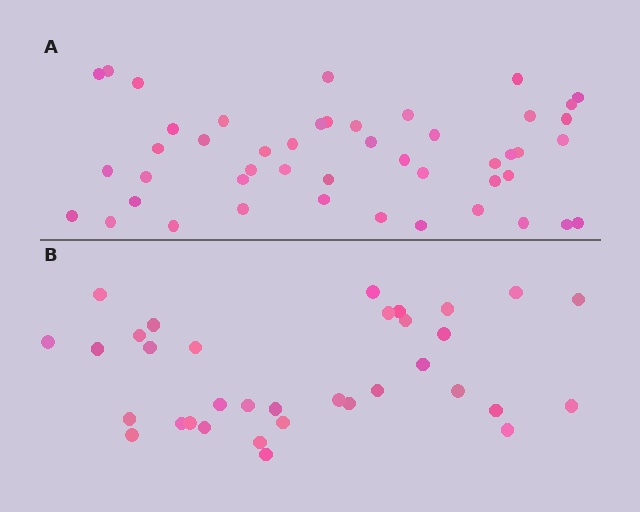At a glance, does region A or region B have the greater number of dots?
Region A (the top region) has more dots.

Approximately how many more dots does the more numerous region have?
Region A has approximately 15 more dots than region B.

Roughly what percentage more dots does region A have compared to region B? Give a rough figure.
About 40% more.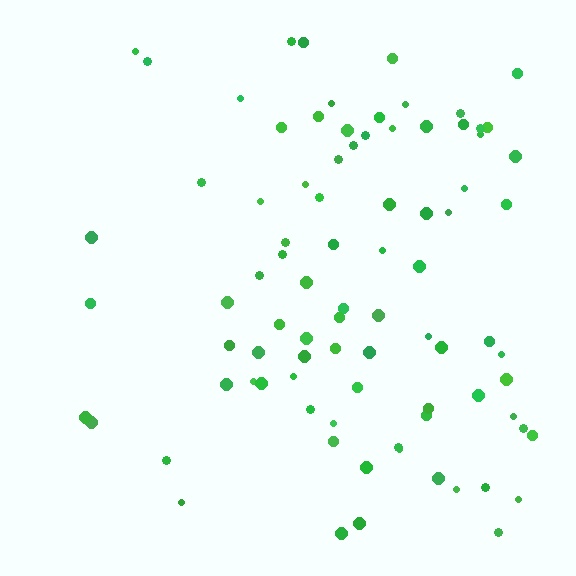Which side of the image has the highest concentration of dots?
The right.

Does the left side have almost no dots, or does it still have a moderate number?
Still a moderate number, just noticeably fewer than the right.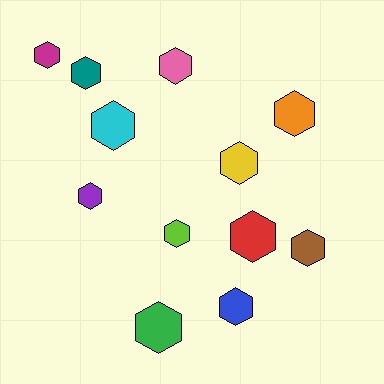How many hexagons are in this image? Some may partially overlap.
There are 12 hexagons.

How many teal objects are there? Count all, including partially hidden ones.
There is 1 teal object.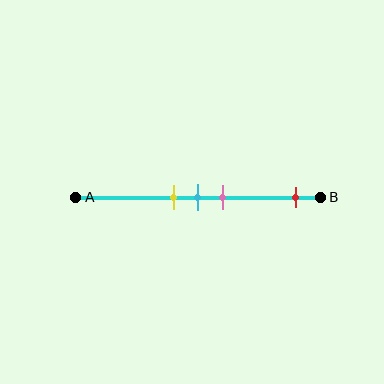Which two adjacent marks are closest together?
The yellow and cyan marks are the closest adjacent pair.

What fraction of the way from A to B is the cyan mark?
The cyan mark is approximately 50% (0.5) of the way from A to B.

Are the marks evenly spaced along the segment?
No, the marks are not evenly spaced.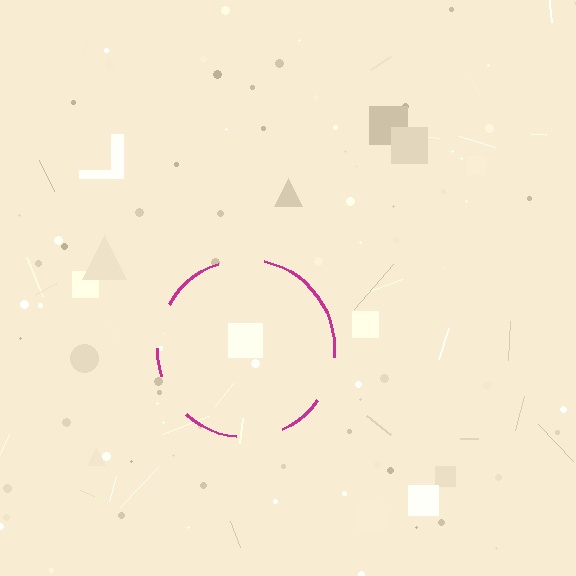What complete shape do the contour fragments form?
The contour fragments form a circle.